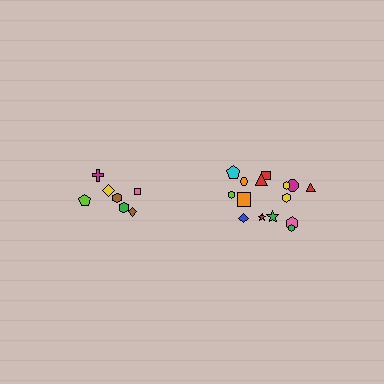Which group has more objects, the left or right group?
The right group.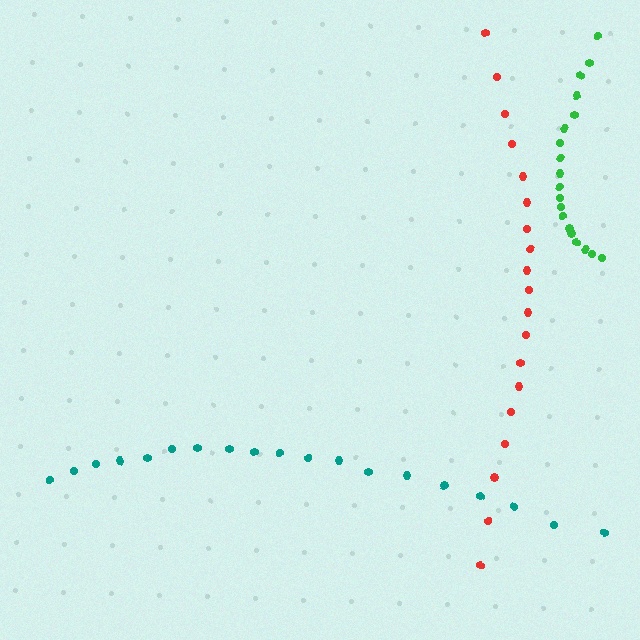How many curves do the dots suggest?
There are 3 distinct paths.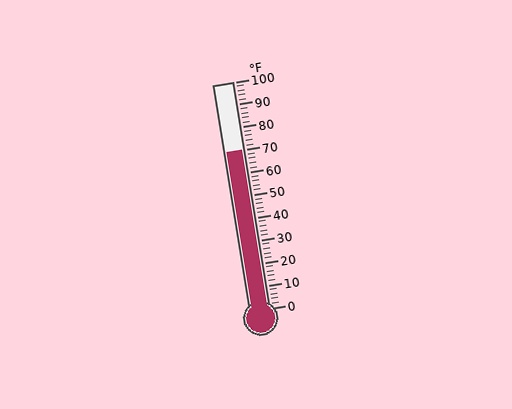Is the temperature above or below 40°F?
The temperature is above 40°F.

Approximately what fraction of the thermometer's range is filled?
The thermometer is filled to approximately 70% of its range.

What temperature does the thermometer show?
The thermometer shows approximately 70°F.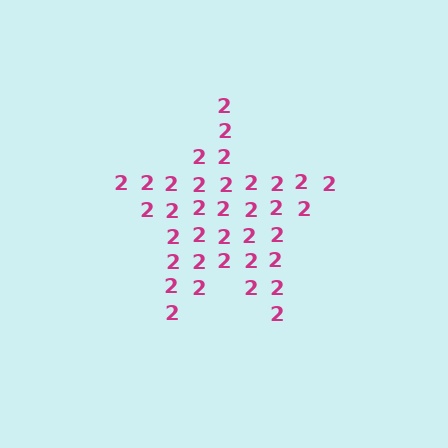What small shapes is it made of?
It is made of small digit 2's.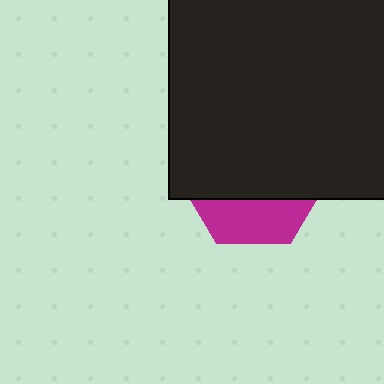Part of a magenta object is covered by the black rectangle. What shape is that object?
It is a hexagon.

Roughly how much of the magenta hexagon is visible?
A small part of it is visible (roughly 30%).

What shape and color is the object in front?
The object in front is a black rectangle.